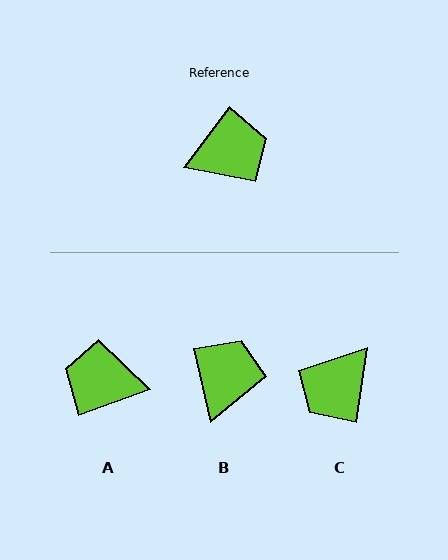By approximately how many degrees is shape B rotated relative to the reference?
Approximately 50 degrees counter-clockwise.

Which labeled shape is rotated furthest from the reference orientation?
C, about 151 degrees away.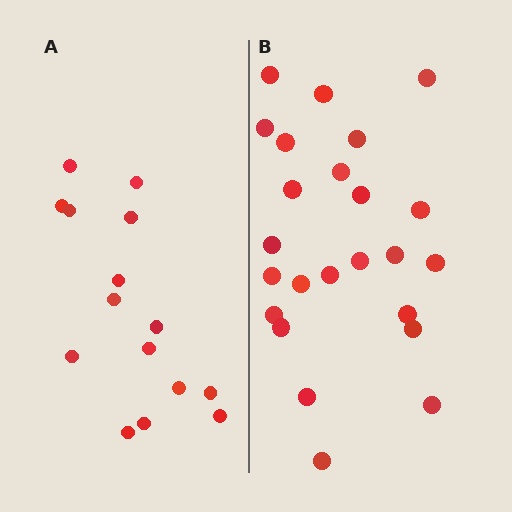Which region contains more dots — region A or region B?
Region B (the right region) has more dots.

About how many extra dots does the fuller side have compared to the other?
Region B has roughly 8 or so more dots than region A.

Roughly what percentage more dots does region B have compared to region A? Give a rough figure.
About 60% more.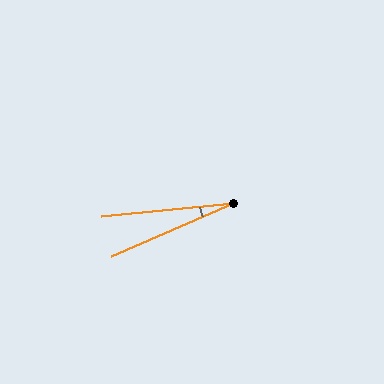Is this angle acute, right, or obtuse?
It is acute.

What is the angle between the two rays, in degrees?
Approximately 18 degrees.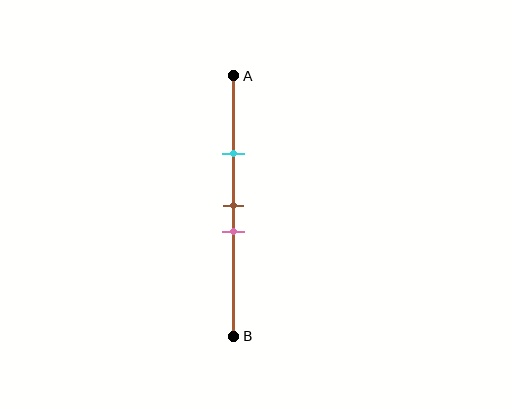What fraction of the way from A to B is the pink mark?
The pink mark is approximately 60% (0.6) of the way from A to B.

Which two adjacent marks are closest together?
The brown and pink marks are the closest adjacent pair.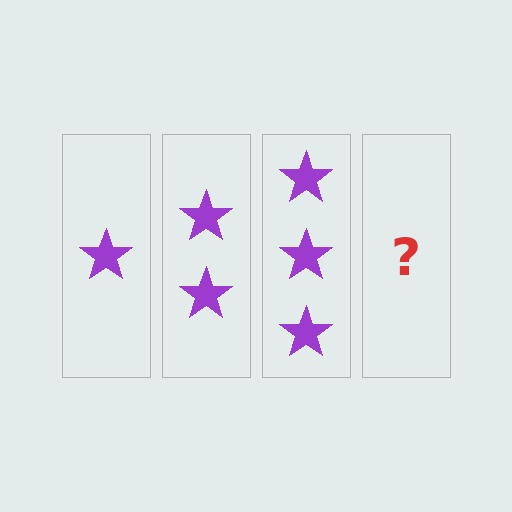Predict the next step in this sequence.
The next step is 4 stars.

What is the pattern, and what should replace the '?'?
The pattern is that each step adds one more star. The '?' should be 4 stars.